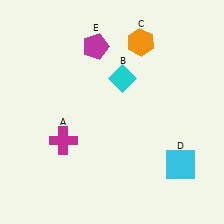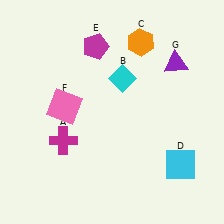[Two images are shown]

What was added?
A pink square (F), a purple triangle (G) were added in Image 2.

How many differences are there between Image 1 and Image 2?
There are 2 differences between the two images.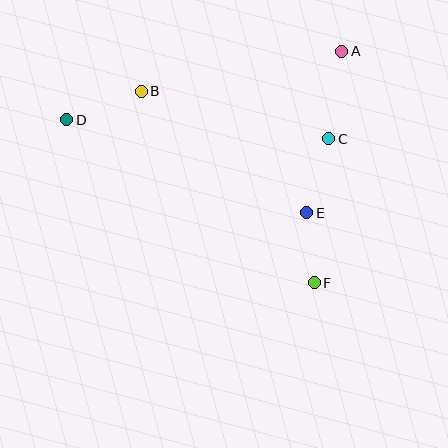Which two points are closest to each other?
Points E and F are closest to each other.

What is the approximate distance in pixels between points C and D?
The distance between C and D is approximately 263 pixels.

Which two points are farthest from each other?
Points D and F are farthest from each other.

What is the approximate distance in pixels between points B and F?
The distance between B and F is approximately 258 pixels.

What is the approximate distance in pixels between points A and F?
The distance between A and F is approximately 233 pixels.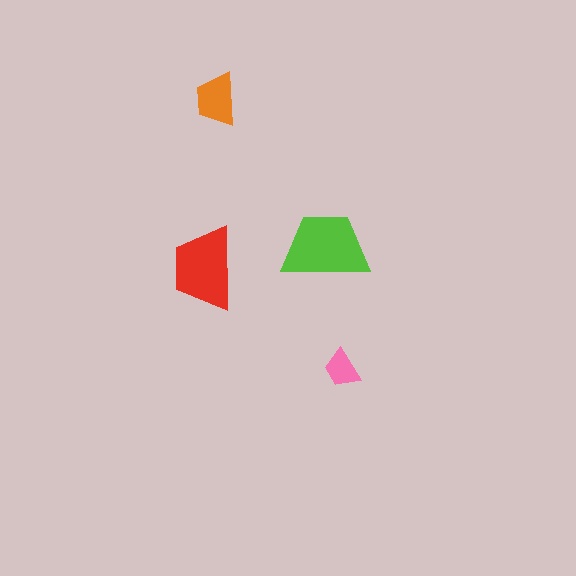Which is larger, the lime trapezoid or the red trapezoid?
The lime one.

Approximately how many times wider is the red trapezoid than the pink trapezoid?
About 2 times wider.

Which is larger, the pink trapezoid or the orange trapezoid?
The orange one.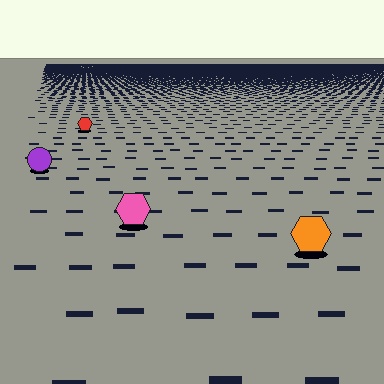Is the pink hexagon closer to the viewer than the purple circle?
Yes. The pink hexagon is closer — you can tell from the texture gradient: the ground texture is coarser near it.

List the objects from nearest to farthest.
From nearest to farthest: the orange hexagon, the pink hexagon, the purple circle, the red hexagon.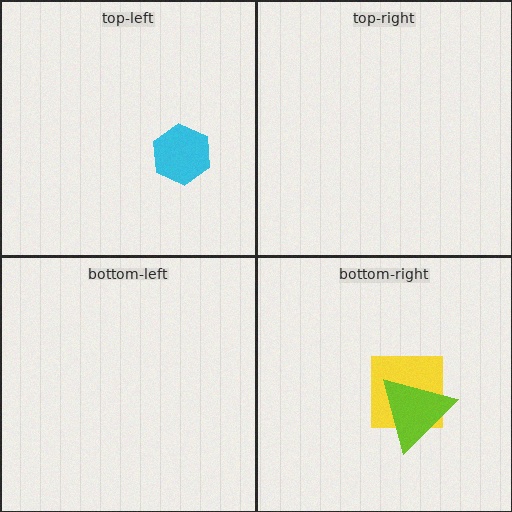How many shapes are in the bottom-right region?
2.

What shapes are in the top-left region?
The cyan hexagon.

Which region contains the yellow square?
The bottom-right region.